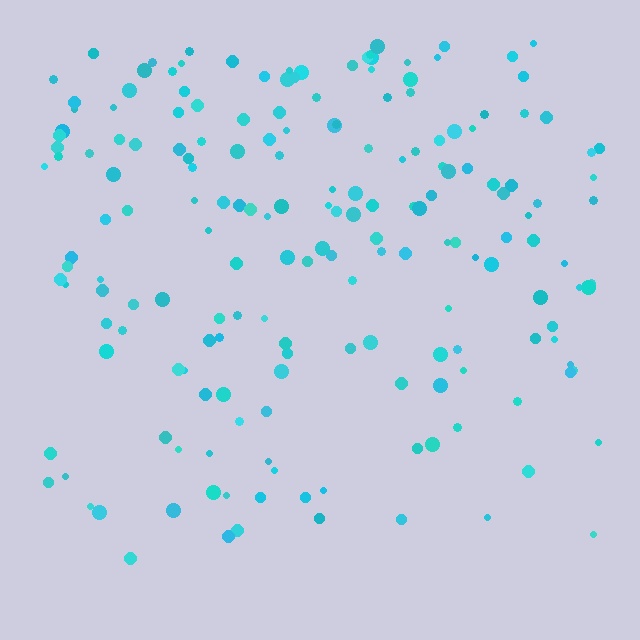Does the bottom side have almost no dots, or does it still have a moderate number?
Still a moderate number, just noticeably fewer than the top.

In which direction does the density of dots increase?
From bottom to top, with the top side densest.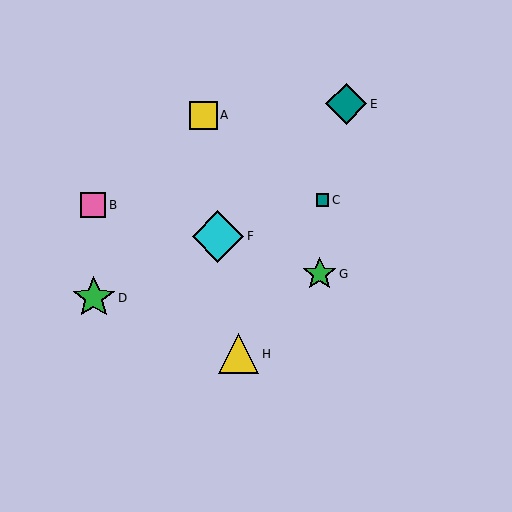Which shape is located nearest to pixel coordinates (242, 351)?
The yellow triangle (labeled H) at (239, 354) is nearest to that location.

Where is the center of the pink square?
The center of the pink square is at (93, 205).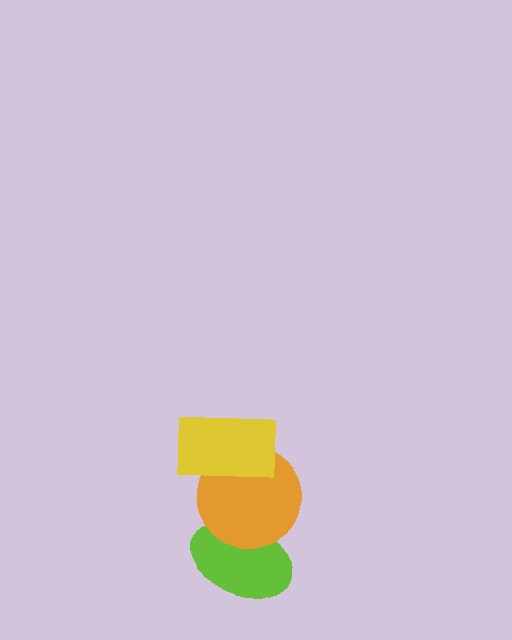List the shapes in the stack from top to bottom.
From top to bottom: the yellow rectangle, the orange circle, the lime ellipse.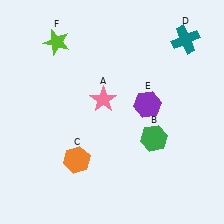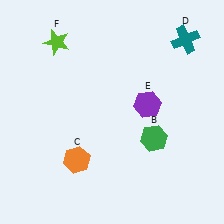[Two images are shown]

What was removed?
The pink star (A) was removed in Image 2.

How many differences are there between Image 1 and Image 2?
There is 1 difference between the two images.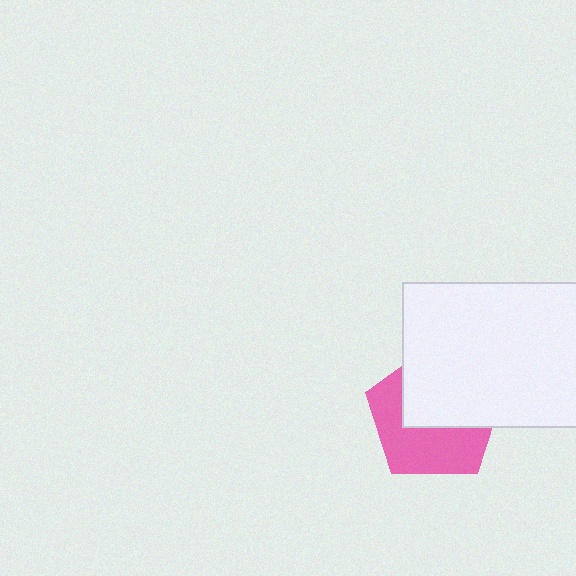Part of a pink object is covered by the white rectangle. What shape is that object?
It is a pentagon.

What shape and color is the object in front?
The object in front is a white rectangle.